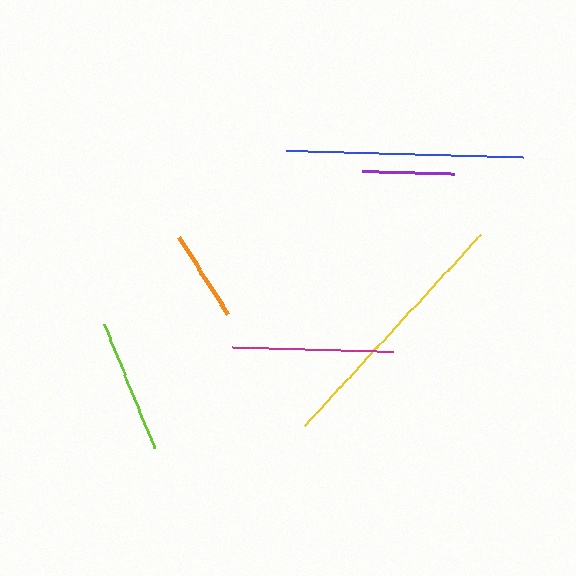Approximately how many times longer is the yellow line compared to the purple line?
The yellow line is approximately 2.8 times the length of the purple line.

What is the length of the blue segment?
The blue segment is approximately 236 pixels long.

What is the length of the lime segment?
The lime segment is approximately 135 pixels long.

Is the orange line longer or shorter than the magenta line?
The magenta line is longer than the orange line.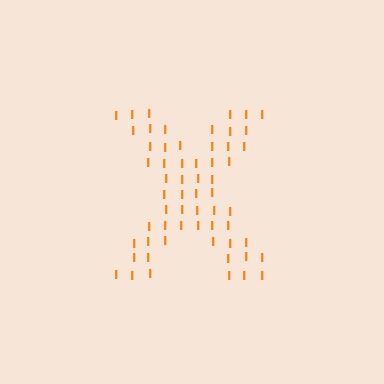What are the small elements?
The small elements are letter I's.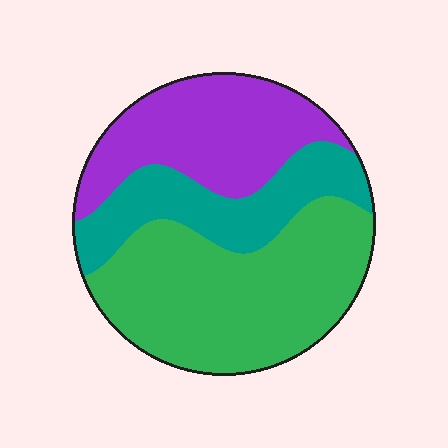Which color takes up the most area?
Green, at roughly 45%.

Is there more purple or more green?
Green.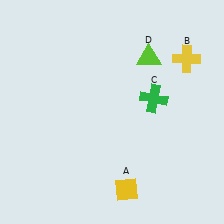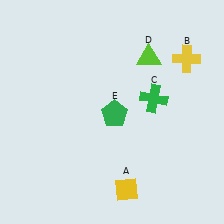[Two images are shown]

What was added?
A green pentagon (E) was added in Image 2.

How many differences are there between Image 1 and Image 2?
There is 1 difference between the two images.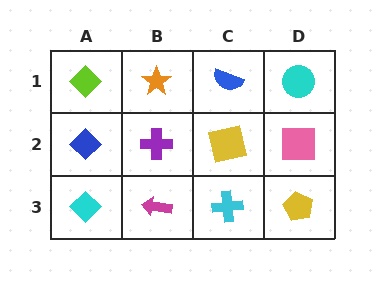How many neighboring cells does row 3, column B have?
3.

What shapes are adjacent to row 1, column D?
A pink square (row 2, column D), a blue semicircle (row 1, column C).